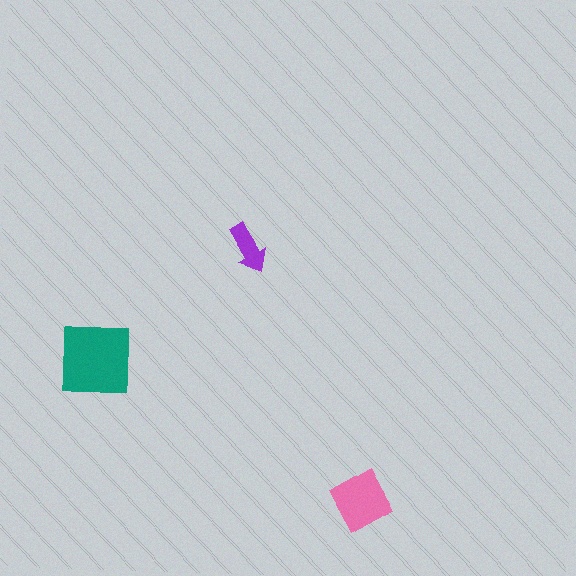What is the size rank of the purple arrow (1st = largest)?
3rd.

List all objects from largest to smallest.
The teal square, the pink square, the purple arrow.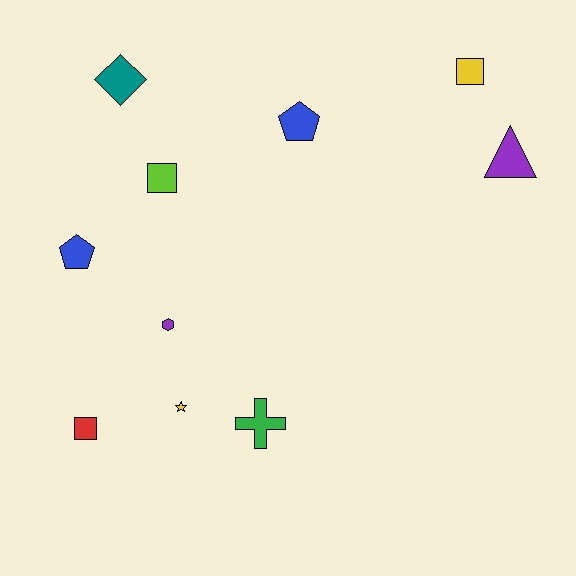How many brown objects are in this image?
There are no brown objects.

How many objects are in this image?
There are 10 objects.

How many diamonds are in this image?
There is 1 diamond.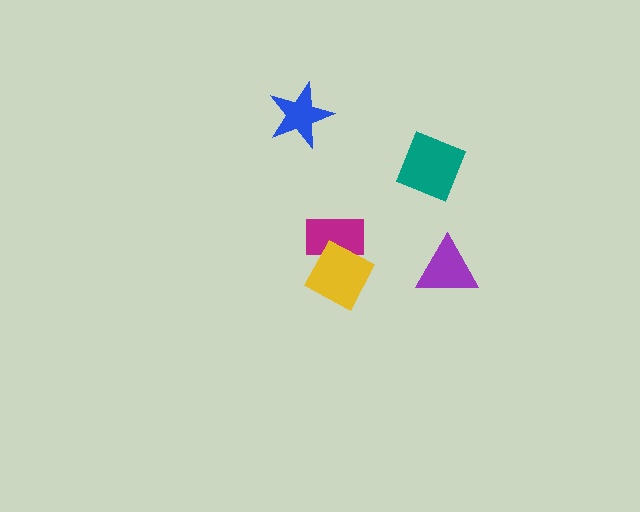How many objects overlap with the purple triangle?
0 objects overlap with the purple triangle.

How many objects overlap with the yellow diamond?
1 object overlaps with the yellow diamond.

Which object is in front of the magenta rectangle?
The yellow diamond is in front of the magenta rectangle.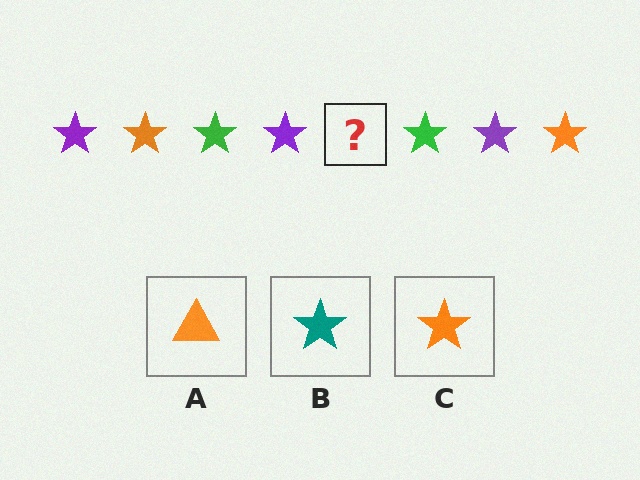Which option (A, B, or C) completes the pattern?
C.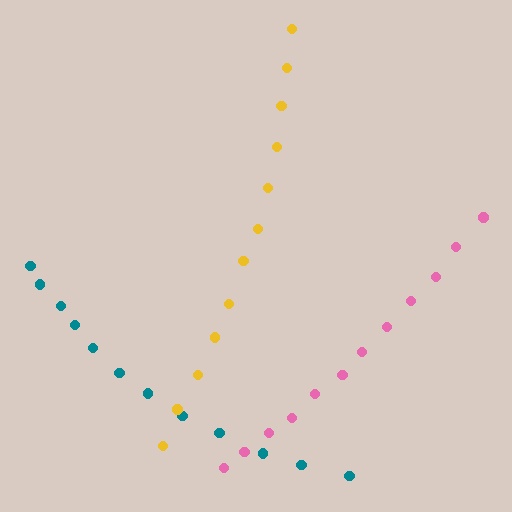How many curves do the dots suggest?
There are 3 distinct paths.